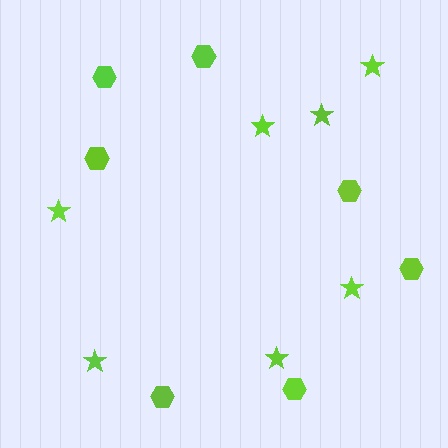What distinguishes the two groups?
There are 2 groups: one group of hexagons (7) and one group of stars (7).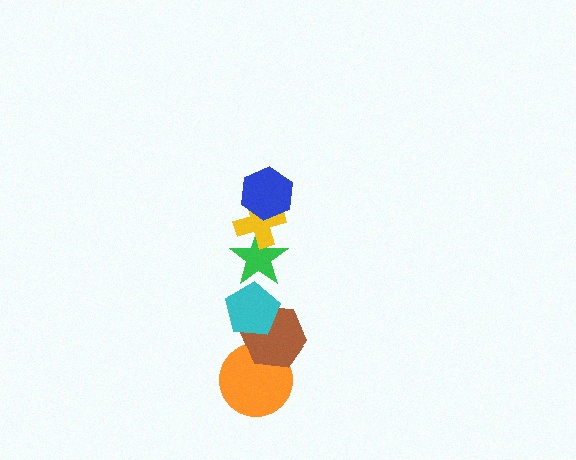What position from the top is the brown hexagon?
The brown hexagon is 5th from the top.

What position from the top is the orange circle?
The orange circle is 6th from the top.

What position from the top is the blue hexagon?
The blue hexagon is 1st from the top.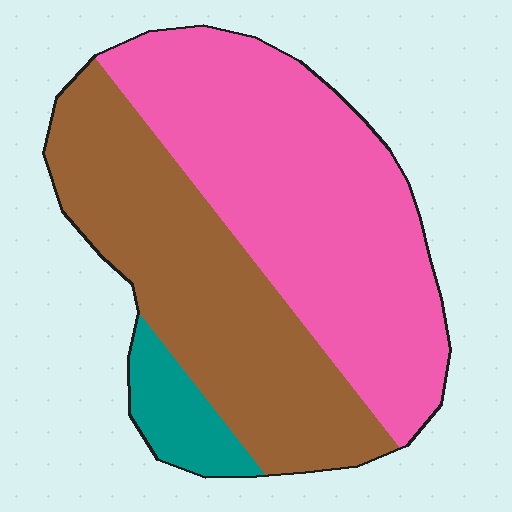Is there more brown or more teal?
Brown.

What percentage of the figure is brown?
Brown covers roughly 40% of the figure.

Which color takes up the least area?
Teal, at roughly 10%.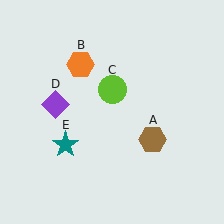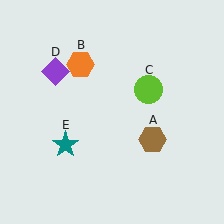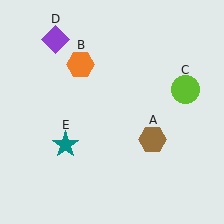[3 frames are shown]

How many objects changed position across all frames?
2 objects changed position: lime circle (object C), purple diamond (object D).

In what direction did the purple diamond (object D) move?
The purple diamond (object D) moved up.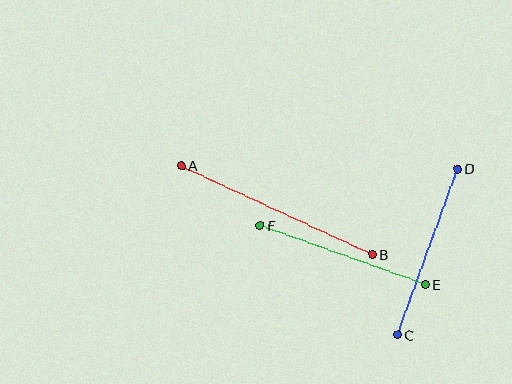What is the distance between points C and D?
The distance is approximately 176 pixels.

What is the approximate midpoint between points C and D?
The midpoint is at approximately (427, 252) pixels.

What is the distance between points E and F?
The distance is approximately 175 pixels.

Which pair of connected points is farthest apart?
Points A and B are farthest apart.